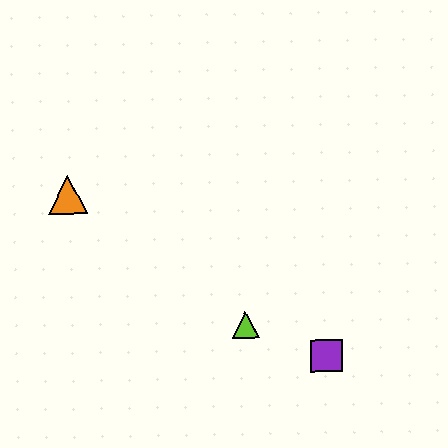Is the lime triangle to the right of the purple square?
No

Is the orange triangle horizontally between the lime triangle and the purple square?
No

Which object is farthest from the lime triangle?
The orange triangle is farthest from the lime triangle.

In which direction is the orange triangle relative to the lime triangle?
The orange triangle is to the left of the lime triangle.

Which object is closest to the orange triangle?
The lime triangle is closest to the orange triangle.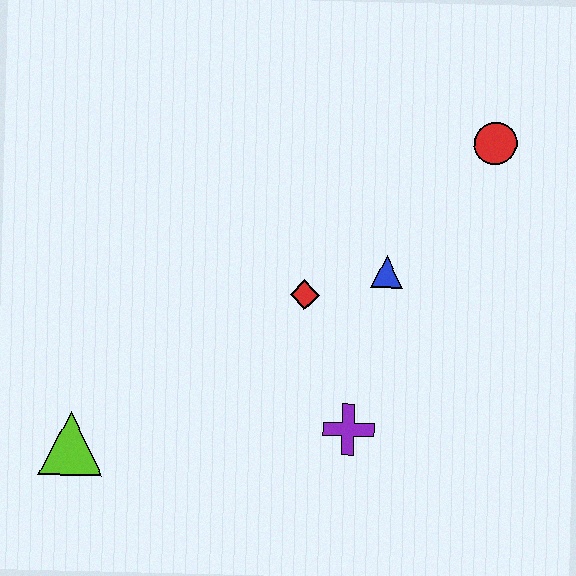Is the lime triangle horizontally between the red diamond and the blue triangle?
No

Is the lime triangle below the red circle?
Yes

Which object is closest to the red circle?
The blue triangle is closest to the red circle.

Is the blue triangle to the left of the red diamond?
No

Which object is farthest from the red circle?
The lime triangle is farthest from the red circle.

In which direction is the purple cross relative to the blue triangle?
The purple cross is below the blue triangle.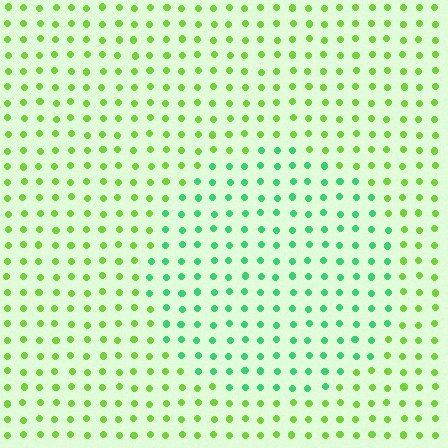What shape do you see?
I see a circle.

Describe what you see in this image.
The image is filled with small lime elements in a uniform arrangement. A circle-shaped region is visible where the elements are tinted to a slightly different hue, forming a subtle color boundary.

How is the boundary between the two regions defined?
The boundary is defined purely by a slight shift in hue (about 44 degrees). Spacing, size, and orientation are identical on both sides.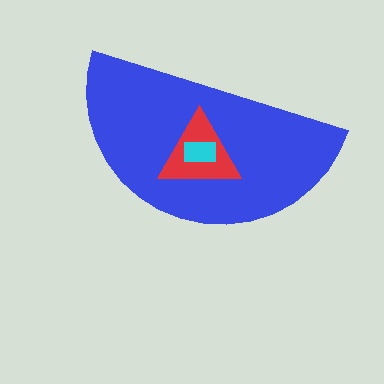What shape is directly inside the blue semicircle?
The red triangle.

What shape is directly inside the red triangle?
The cyan rectangle.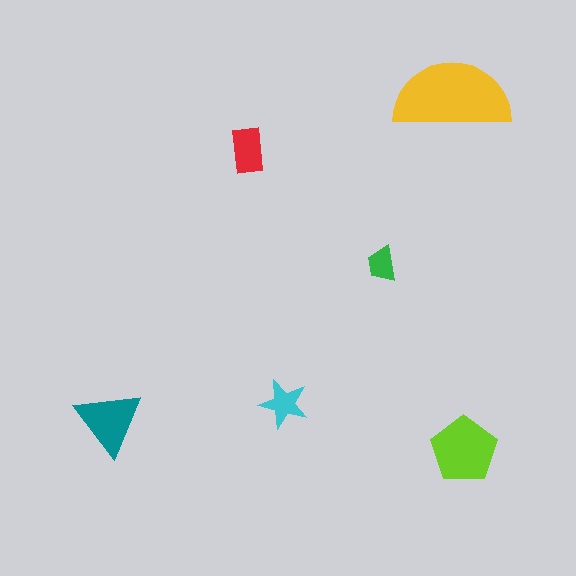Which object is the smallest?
The green trapezoid.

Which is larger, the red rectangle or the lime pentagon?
The lime pentagon.